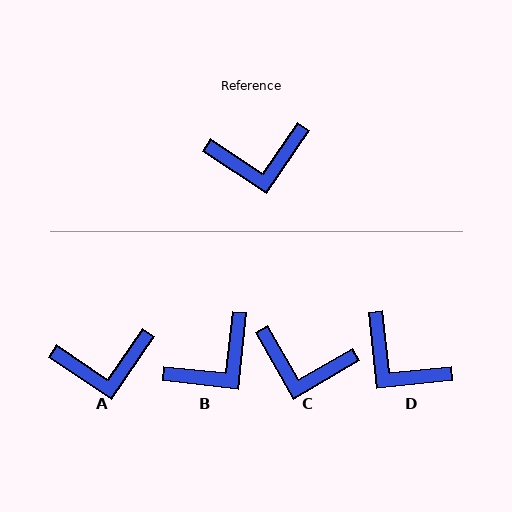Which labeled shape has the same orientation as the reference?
A.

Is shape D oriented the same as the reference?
No, it is off by about 50 degrees.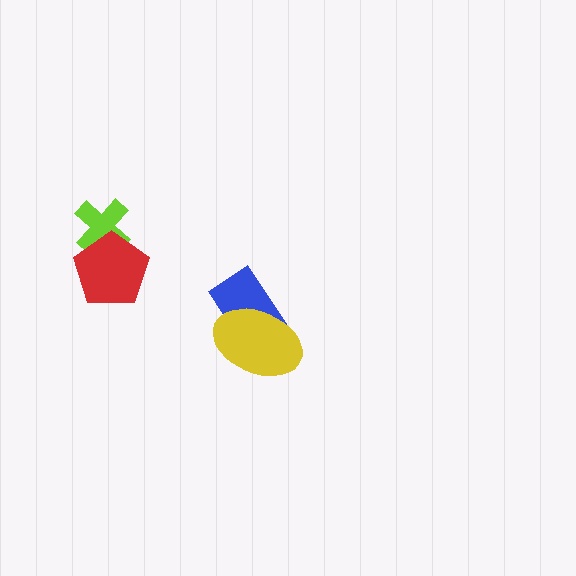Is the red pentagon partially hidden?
No, no other shape covers it.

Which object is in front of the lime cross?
The red pentagon is in front of the lime cross.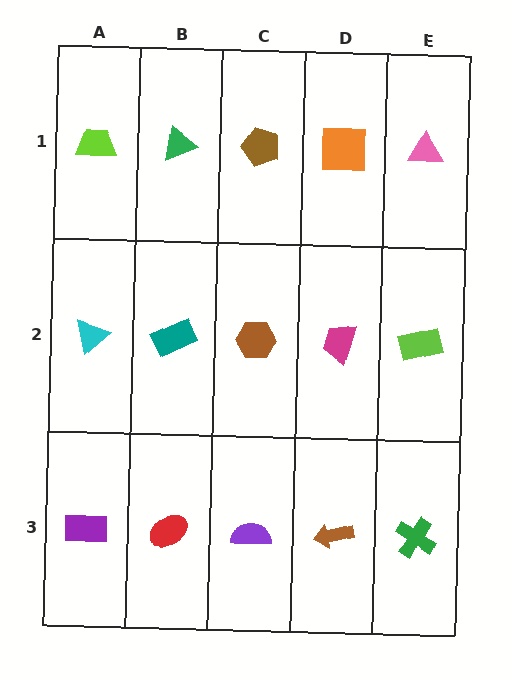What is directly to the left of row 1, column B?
A lime trapezoid.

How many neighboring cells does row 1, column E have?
2.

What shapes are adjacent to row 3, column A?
A cyan triangle (row 2, column A), a red ellipse (row 3, column B).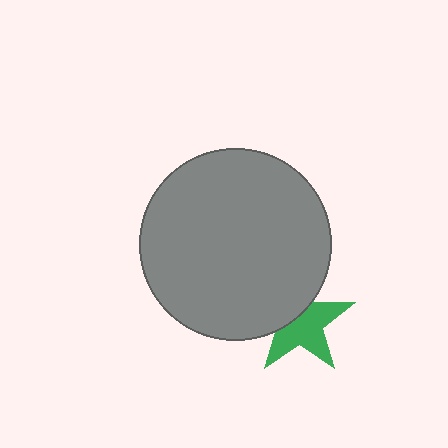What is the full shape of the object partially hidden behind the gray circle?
The partially hidden object is a green star.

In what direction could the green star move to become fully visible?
The green star could move toward the lower-right. That would shift it out from behind the gray circle entirely.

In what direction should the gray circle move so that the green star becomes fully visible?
The gray circle should move toward the upper-left. That is the shortest direction to clear the overlap and leave the green star fully visible.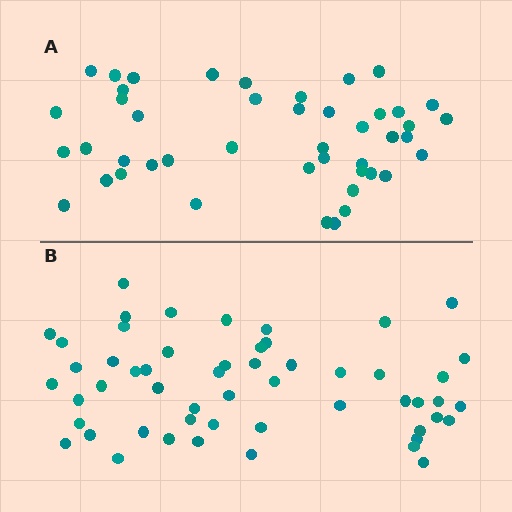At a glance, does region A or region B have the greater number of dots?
Region B (the bottom region) has more dots.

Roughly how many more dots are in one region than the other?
Region B has roughly 8 or so more dots than region A.